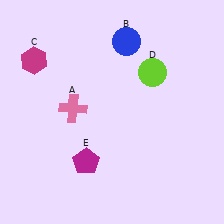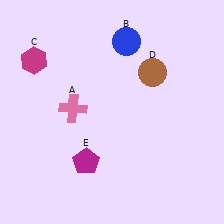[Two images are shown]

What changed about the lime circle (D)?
In Image 1, D is lime. In Image 2, it changed to brown.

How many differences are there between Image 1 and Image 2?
There is 1 difference between the two images.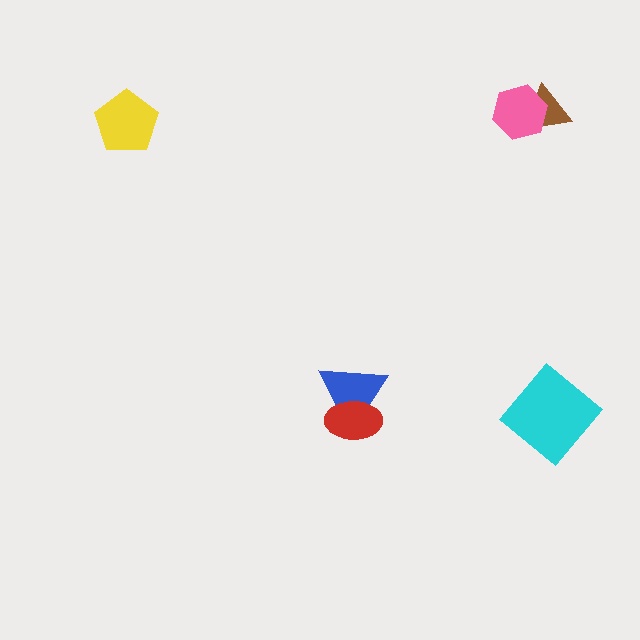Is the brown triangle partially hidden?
Yes, it is partially covered by another shape.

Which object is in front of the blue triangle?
The red ellipse is in front of the blue triangle.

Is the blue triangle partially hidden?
Yes, it is partially covered by another shape.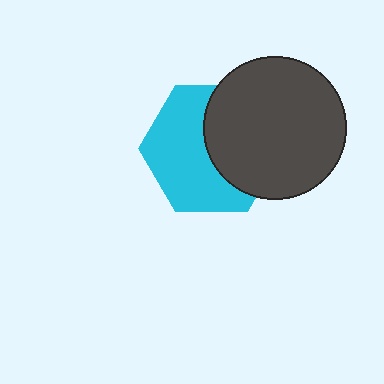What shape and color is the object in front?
The object in front is a dark gray circle.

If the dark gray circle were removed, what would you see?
You would see the complete cyan hexagon.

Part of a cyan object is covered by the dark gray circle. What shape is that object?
It is a hexagon.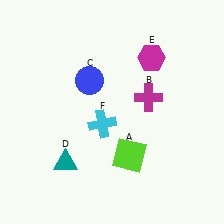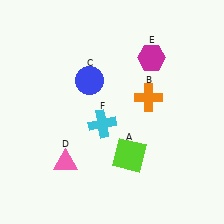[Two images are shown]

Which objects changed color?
B changed from magenta to orange. D changed from teal to pink.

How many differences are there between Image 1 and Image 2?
There are 2 differences between the two images.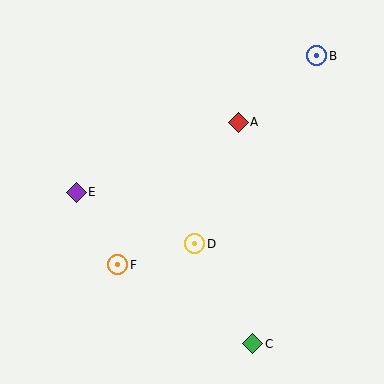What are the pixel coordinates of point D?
Point D is at (195, 244).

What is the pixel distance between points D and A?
The distance between D and A is 129 pixels.